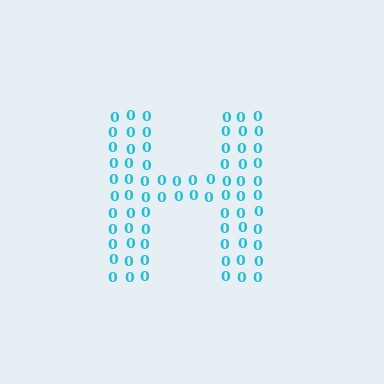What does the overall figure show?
The overall figure shows the letter H.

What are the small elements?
The small elements are digit 0's.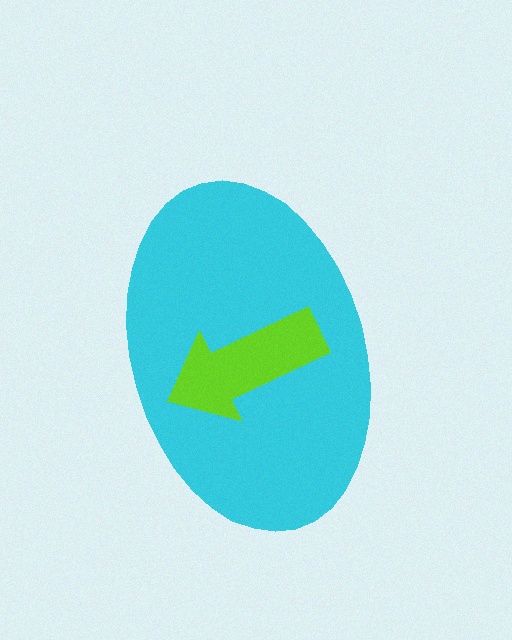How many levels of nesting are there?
2.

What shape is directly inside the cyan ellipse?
The lime arrow.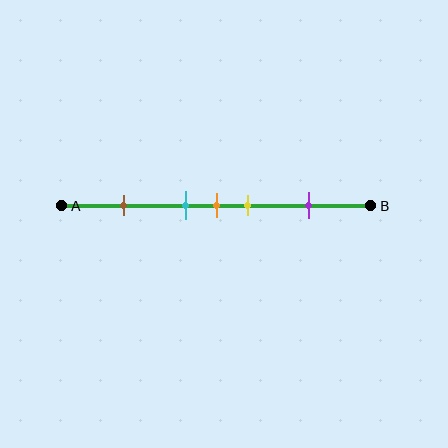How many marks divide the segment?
There are 5 marks dividing the segment.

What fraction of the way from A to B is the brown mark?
The brown mark is approximately 20% (0.2) of the way from A to B.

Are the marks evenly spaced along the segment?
No, the marks are not evenly spaced.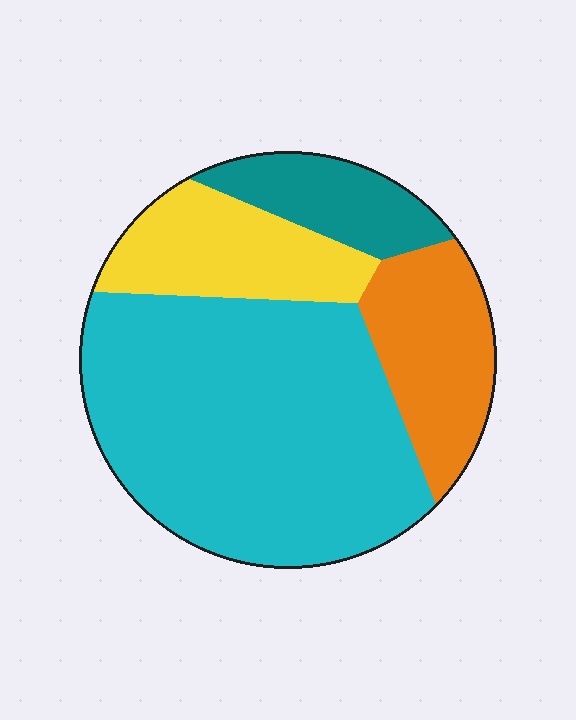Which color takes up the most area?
Cyan, at roughly 55%.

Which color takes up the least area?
Teal, at roughly 10%.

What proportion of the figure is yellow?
Yellow takes up less than a sixth of the figure.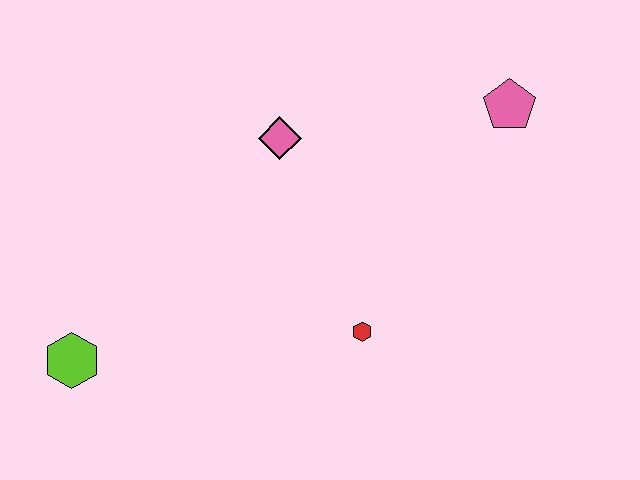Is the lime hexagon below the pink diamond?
Yes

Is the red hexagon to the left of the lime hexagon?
No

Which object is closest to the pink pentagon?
The pink diamond is closest to the pink pentagon.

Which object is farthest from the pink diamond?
The lime hexagon is farthest from the pink diamond.